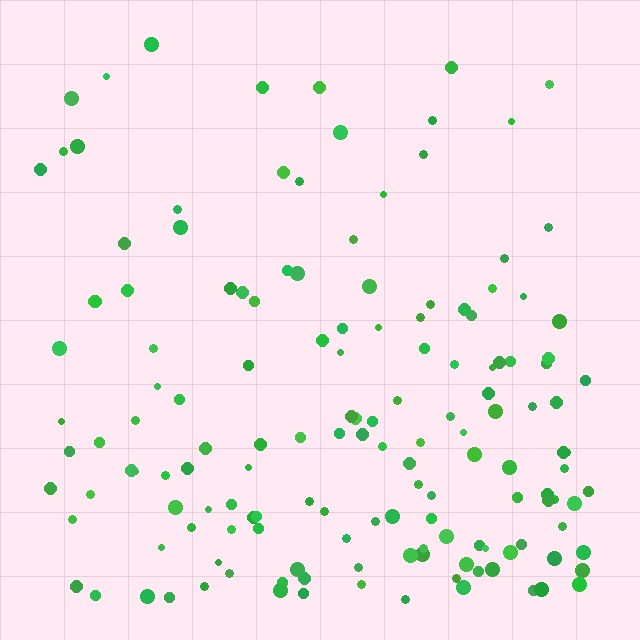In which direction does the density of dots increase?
From top to bottom, with the bottom side densest.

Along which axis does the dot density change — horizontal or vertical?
Vertical.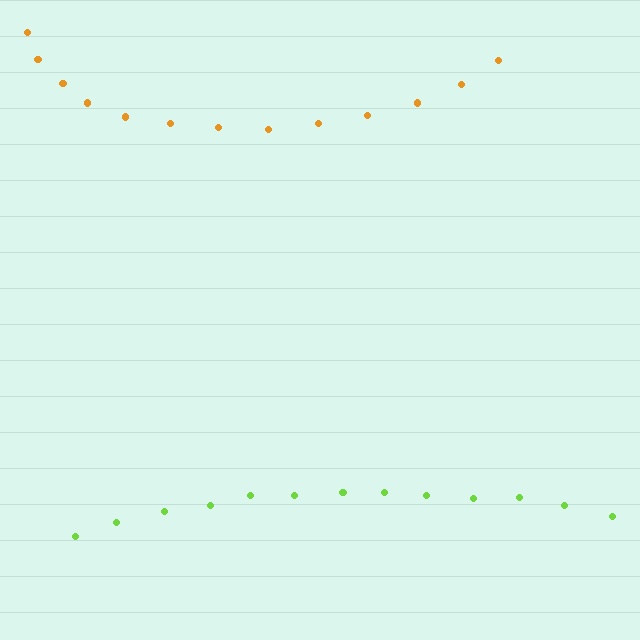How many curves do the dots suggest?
There are 2 distinct paths.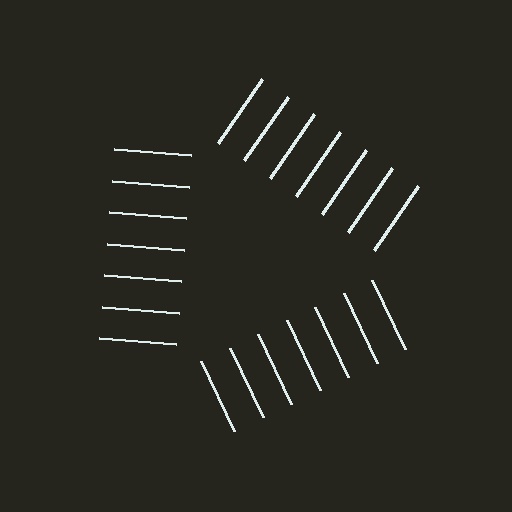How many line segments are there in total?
21 — 7 along each of the 3 edges.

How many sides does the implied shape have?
3 sides — the line-ends trace a triangle.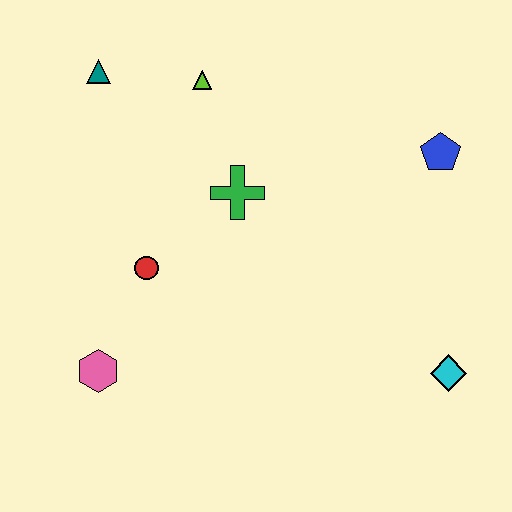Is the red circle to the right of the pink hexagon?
Yes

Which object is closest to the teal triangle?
The lime triangle is closest to the teal triangle.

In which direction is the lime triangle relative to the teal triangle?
The lime triangle is to the right of the teal triangle.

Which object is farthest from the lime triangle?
The cyan diamond is farthest from the lime triangle.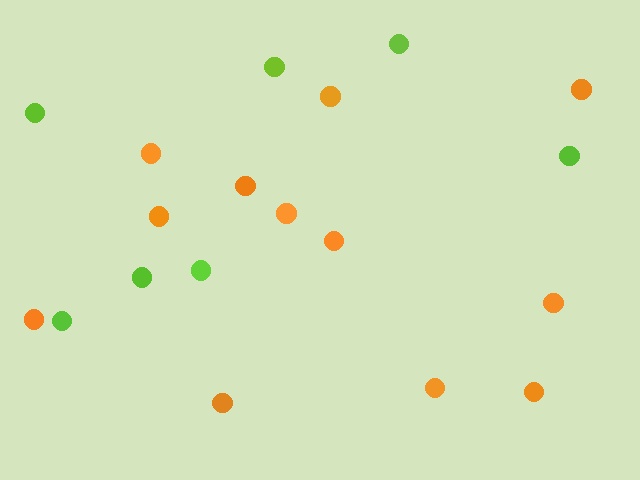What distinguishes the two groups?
There are 2 groups: one group of orange circles (12) and one group of lime circles (7).